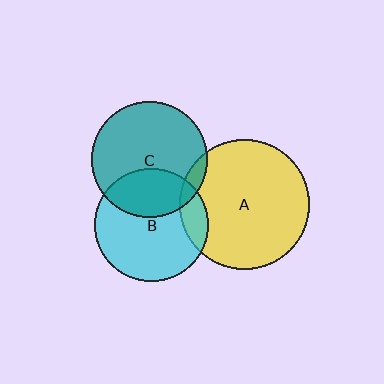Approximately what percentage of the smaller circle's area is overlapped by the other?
Approximately 10%.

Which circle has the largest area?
Circle A (yellow).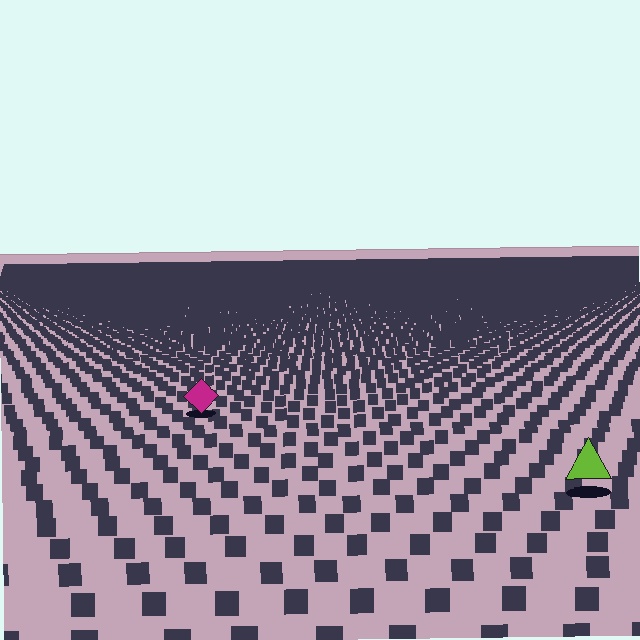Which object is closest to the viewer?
The lime triangle is closest. The texture marks near it are larger and more spread out.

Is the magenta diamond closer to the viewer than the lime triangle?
No. The lime triangle is closer — you can tell from the texture gradient: the ground texture is coarser near it.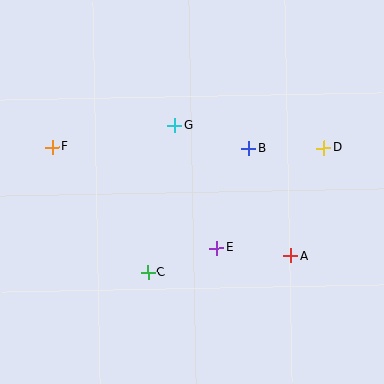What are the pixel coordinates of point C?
Point C is at (148, 272).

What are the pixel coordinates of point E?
Point E is at (217, 248).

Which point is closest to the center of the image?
Point E at (217, 248) is closest to the center.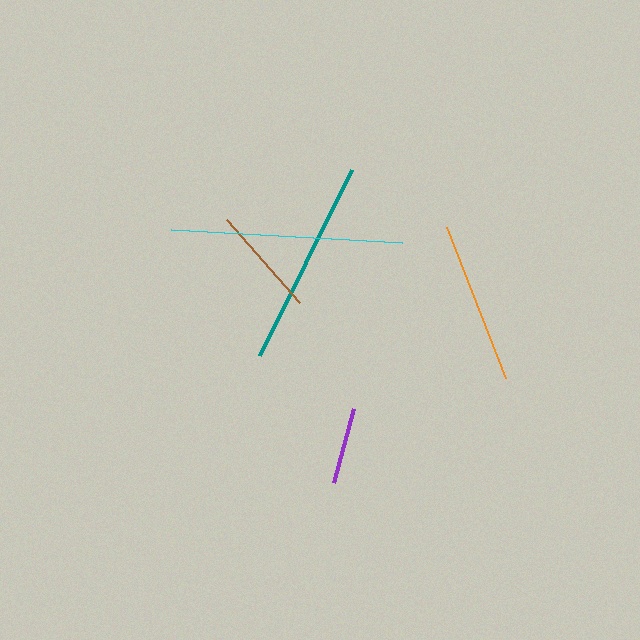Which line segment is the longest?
The cyan line is the longest at approximately 232 pixels.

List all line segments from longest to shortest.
From longest to shortest: cyan, teal, orange, brown, purple.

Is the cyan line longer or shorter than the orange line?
The cyan line is longer than the orange line.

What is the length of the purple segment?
The purple segment is approximately 77 pixels long.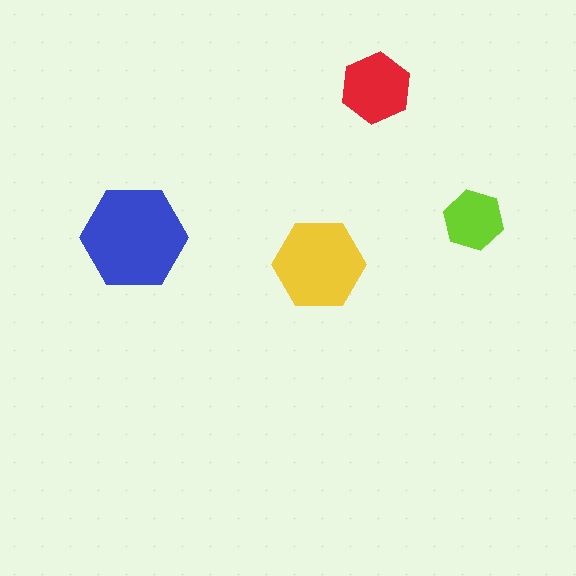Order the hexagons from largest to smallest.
the blue one, the yellow one, the red one, the lime one.